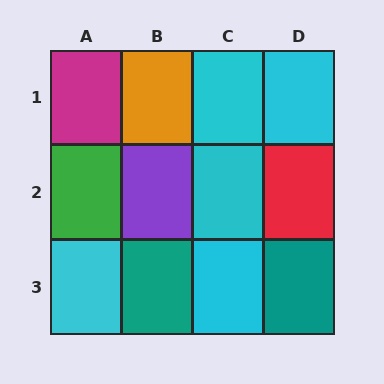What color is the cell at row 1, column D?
Cyan.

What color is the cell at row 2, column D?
Red.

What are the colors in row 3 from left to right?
Cyan, teal, cyan, teal.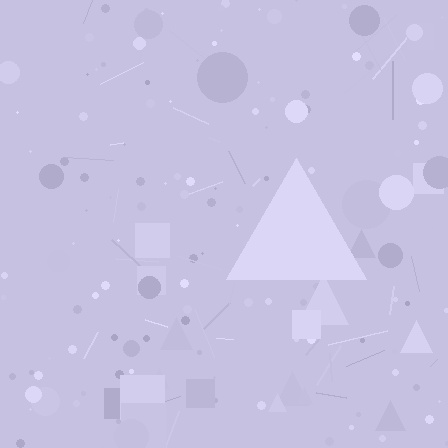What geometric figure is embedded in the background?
A triangle is embedded in the background.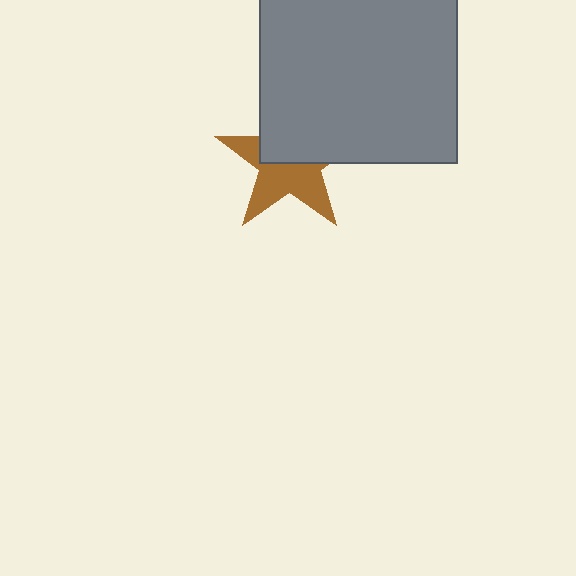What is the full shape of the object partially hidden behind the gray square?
The partially hidden object is a brown star.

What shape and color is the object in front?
The object in front is a gray square.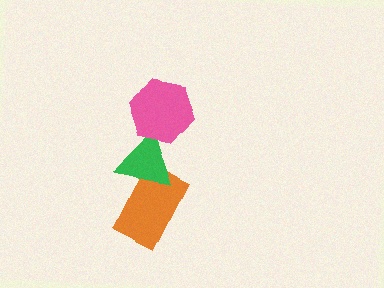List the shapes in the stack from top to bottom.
From top to bottom: the pink hexagon, the green triangle, the orange rectangle.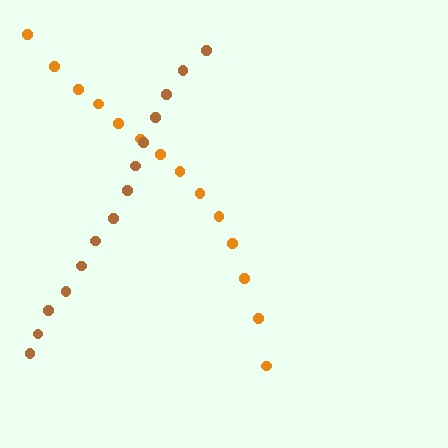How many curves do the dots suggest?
There are 2 distinct paths.